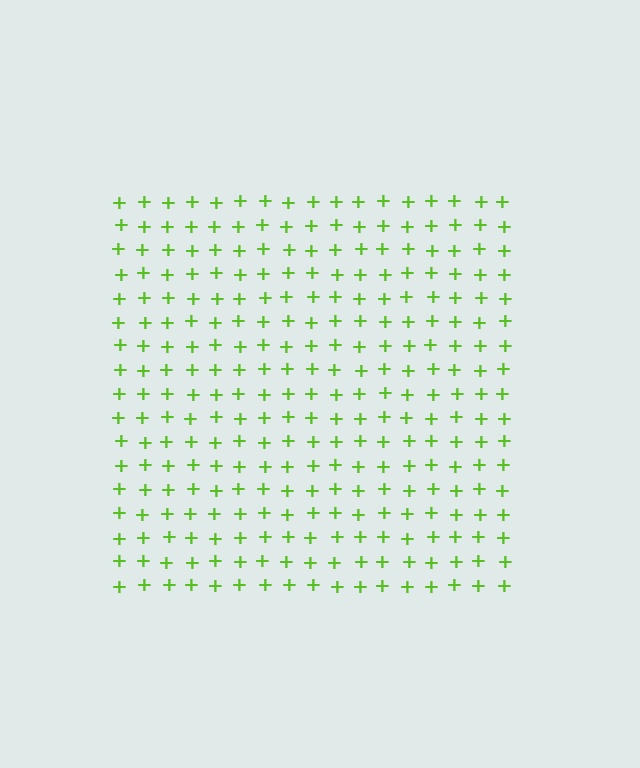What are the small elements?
The small elements are plus signs.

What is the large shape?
The large shape is a square.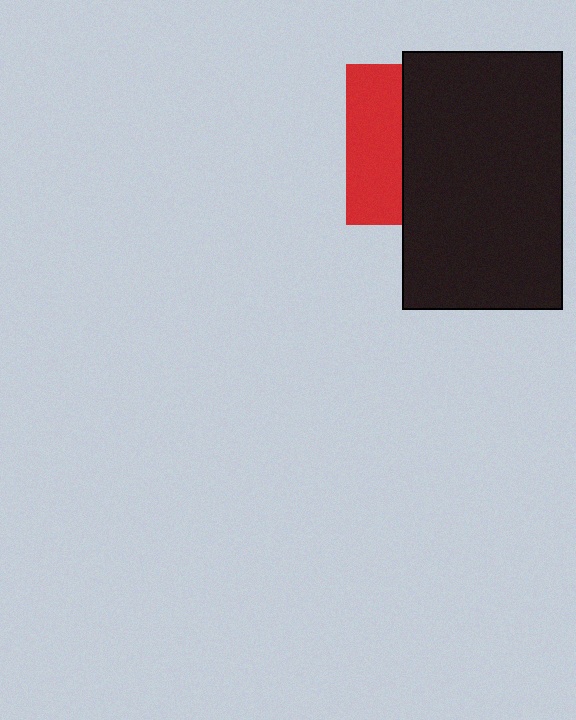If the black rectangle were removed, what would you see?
You would see the complete red square.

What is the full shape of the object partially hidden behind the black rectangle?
The partially hidden object is a red square.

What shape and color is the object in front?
The object in front is a black rectangle.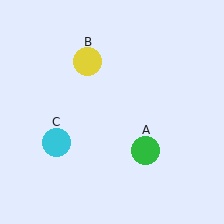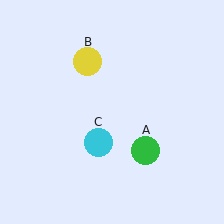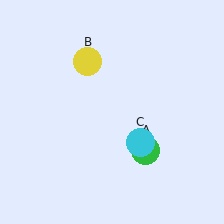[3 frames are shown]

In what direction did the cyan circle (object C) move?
The cyan circle (object C) moved right.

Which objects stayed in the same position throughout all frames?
Green circle (object A) and yellow circle (object B) remained stationary.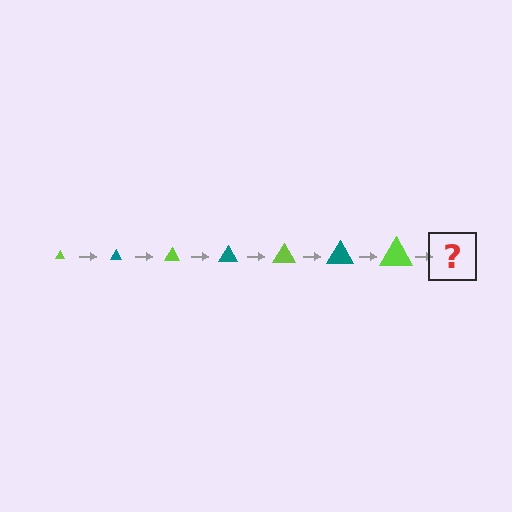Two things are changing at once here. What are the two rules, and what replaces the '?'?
The two rules are that the triangle grows larger each step and the color cycles through lime and teal. The '?' should be a teal triangle, larger than the previous one.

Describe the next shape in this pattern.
It should be a teal triangle, larger than the previous one.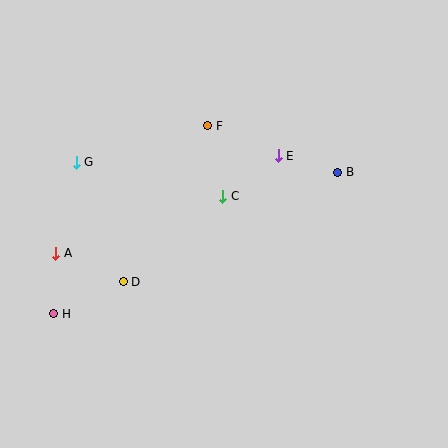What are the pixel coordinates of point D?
Point D is at (123, 282).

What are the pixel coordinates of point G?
Point G is at (76, 163).